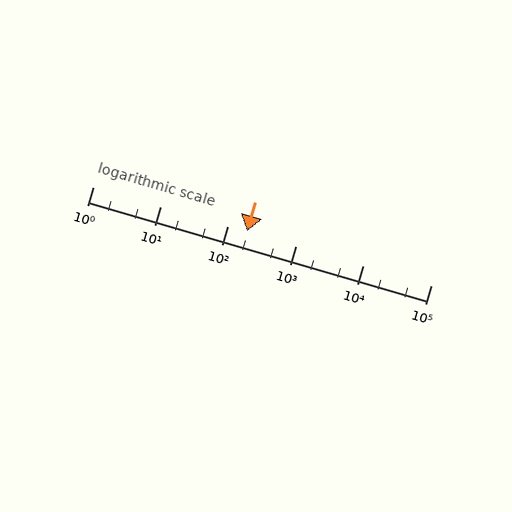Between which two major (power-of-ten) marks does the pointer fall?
The pointer is between 100 and 1000.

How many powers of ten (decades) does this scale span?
The scale spans 5 decades, from 1 to 100000.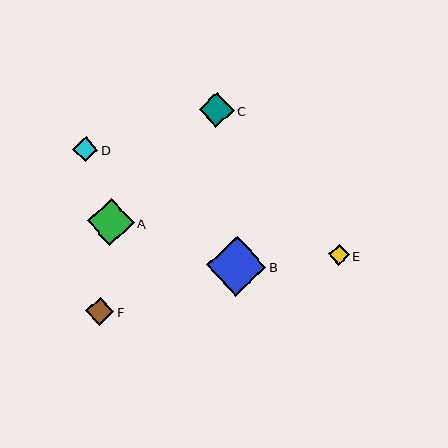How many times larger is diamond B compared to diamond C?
Diamond B is approximately 1.7 times the size of diamond C.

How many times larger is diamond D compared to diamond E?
Diamond D is approximately 1.2 times the size of diamond E.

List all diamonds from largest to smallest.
From largest to smallest: B, A, C, F, D, E.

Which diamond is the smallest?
Diamond E is the smallest with a size of approximately 20 pixels.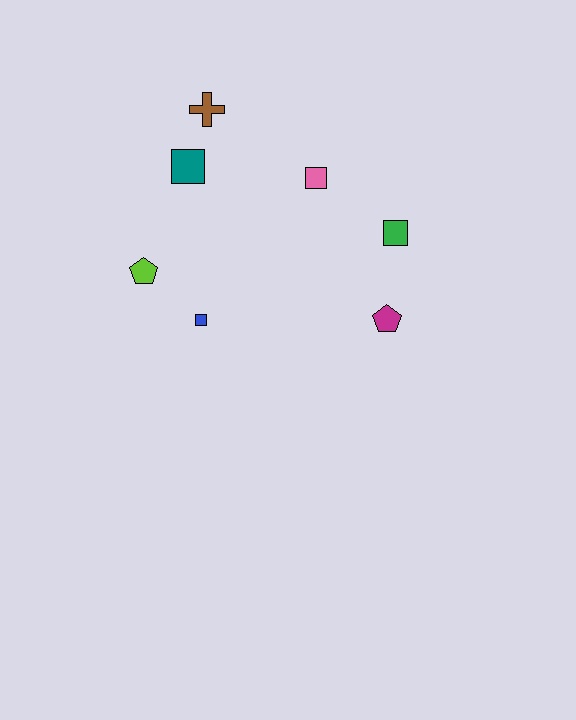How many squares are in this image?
There are 4 squares.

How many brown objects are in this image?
There is 1 brown object.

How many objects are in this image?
There are 7 objects.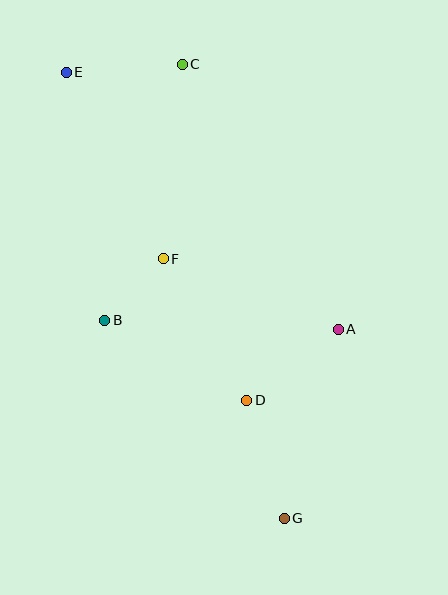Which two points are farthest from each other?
Points E and G are farthest from each other.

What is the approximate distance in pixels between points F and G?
The distance between F and G is approximately 286 pixels.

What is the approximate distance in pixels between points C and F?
The distance between C and F is approximately 196 pixels.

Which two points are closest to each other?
Points B and F are closest to each other.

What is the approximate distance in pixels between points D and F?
The distance between D and F is approximately 164 pixels.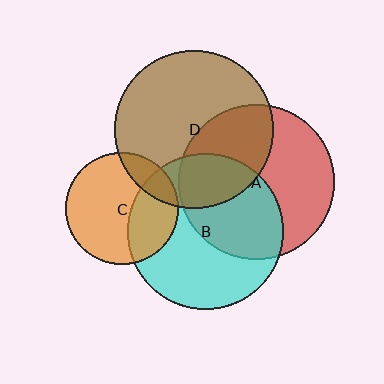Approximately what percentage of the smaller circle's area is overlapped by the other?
Approximately 15%.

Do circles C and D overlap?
Yes.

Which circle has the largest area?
Circle D (brown).